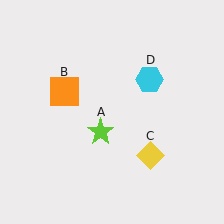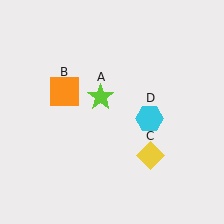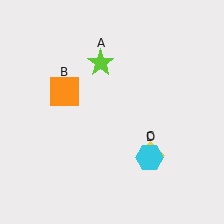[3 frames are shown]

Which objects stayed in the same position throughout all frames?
Orange square (object B) and yellow diamond (object C) remained stationary.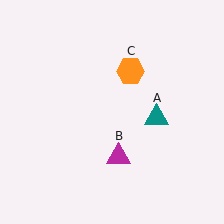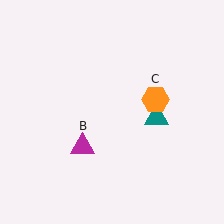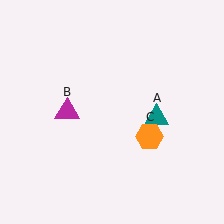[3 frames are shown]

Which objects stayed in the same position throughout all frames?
Teal triangle (object A) remained stationary.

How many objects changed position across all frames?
2 objects changed position: magenta triangle (object B), orange hexagon (object C).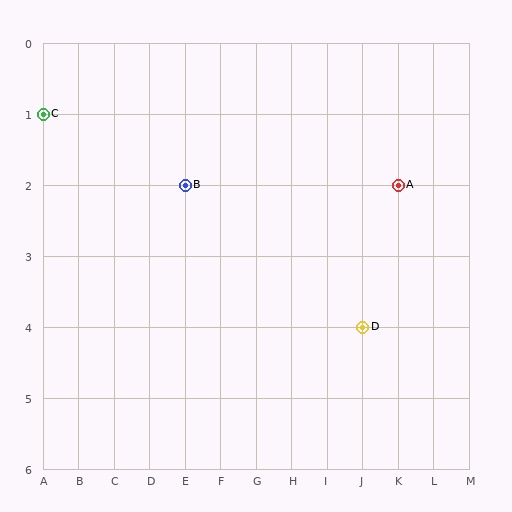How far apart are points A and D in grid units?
Points A and D are 1 column and 2 rows apart (about 2.2 grid units diagonally).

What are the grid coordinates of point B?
Point B is at grid coordinates (E, 2).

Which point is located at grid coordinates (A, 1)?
Point C is at (A, 1).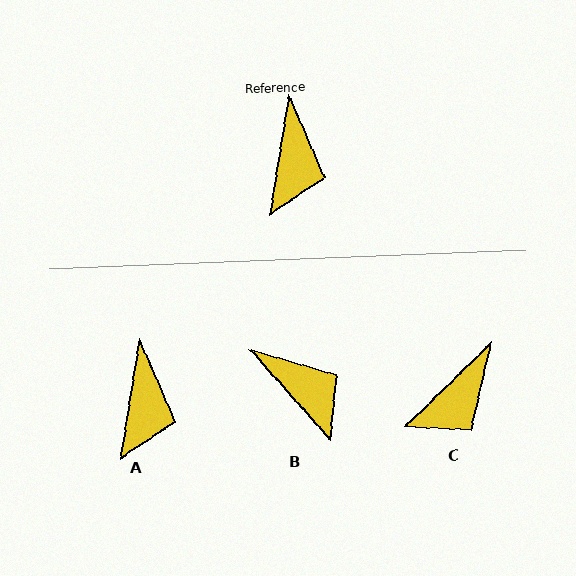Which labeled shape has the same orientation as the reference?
A.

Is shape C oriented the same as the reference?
No, it is off by about 36 degrees.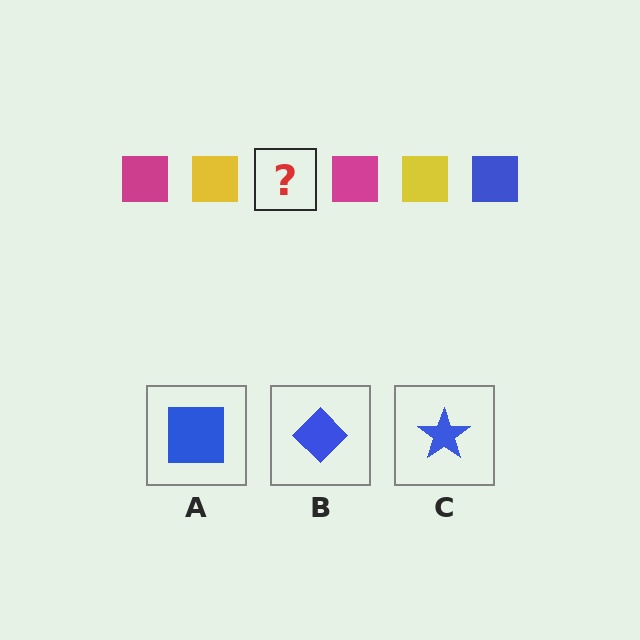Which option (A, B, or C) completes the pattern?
A.